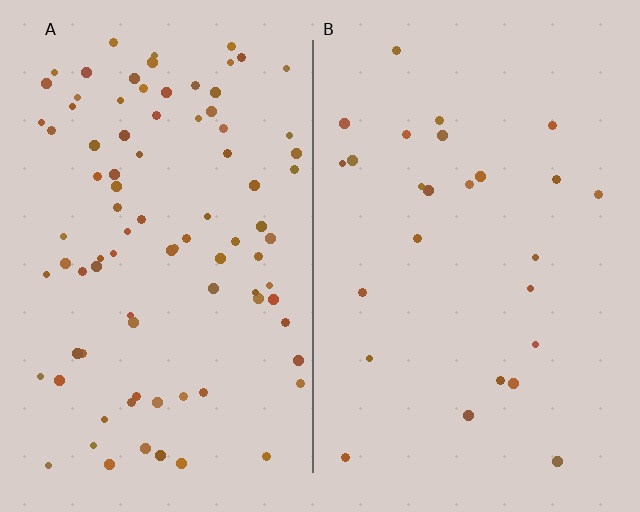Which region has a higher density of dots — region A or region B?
A (the left).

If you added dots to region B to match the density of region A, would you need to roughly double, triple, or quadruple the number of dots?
Approximately triple.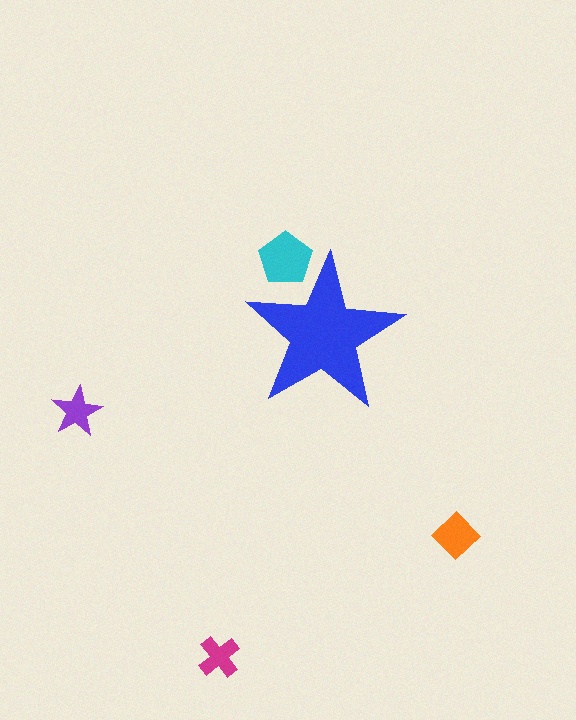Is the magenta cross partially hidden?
No, the magenta cross is fully visible.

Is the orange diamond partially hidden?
No, the orange diamond is fully visible.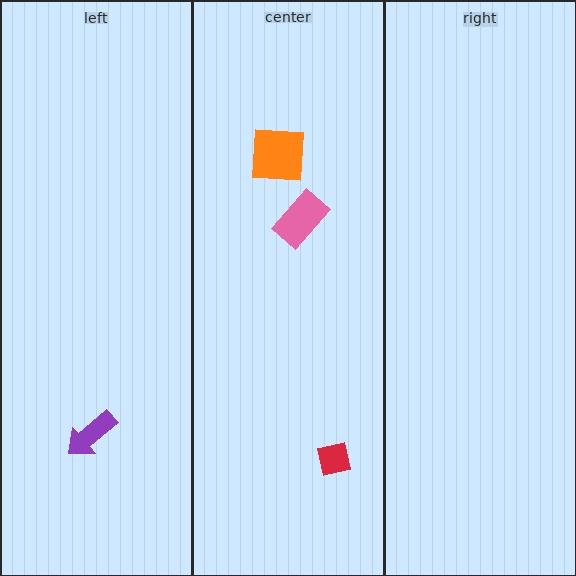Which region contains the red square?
The center region.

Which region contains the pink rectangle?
The center region.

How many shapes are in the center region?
3.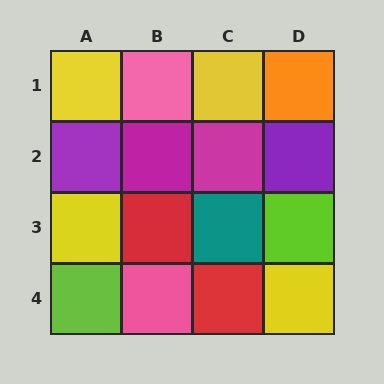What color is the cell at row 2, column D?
Purple.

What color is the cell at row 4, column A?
Lime.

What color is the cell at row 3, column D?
Lime.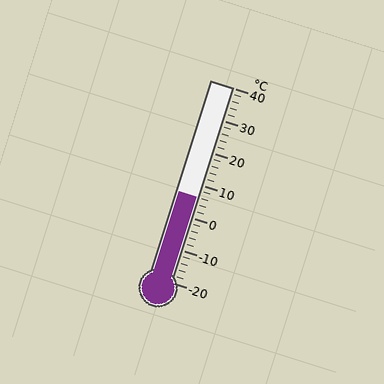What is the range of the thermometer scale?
The thermometer scale ranges from -20°C to 40°C.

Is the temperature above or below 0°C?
The temperature is above 0°C.